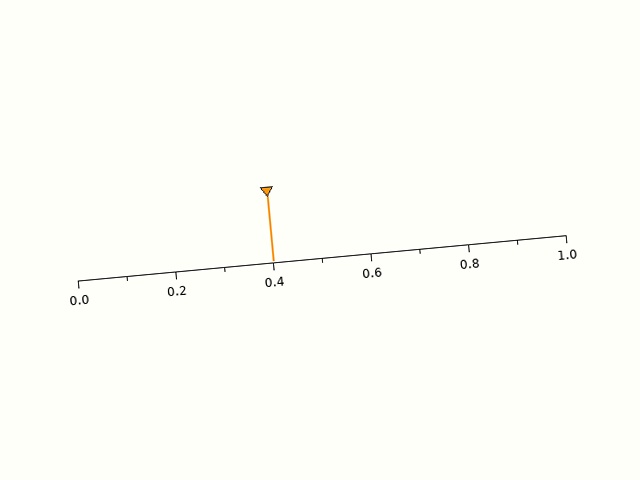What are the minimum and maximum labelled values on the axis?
The axis runs from 0.0 to 1.0.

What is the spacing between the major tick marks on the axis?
The major ticks are spaced 0.2 apart.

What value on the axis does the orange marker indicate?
The marker indicates approximately 0.4.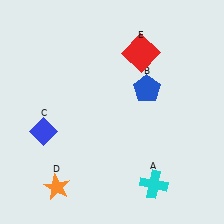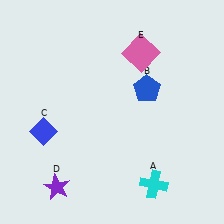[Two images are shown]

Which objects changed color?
D changed from orange to purple. E changed from red to pink.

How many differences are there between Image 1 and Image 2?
There are 2 differences between the two images.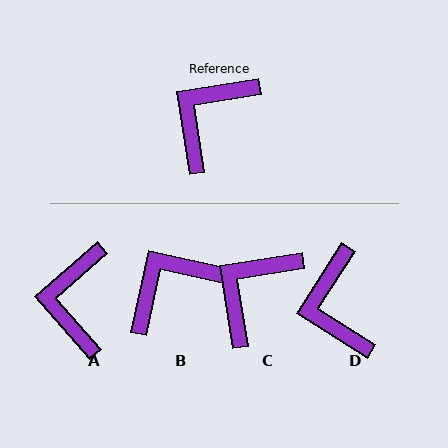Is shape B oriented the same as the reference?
No, it is off by about 22 degrees.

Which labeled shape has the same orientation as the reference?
C.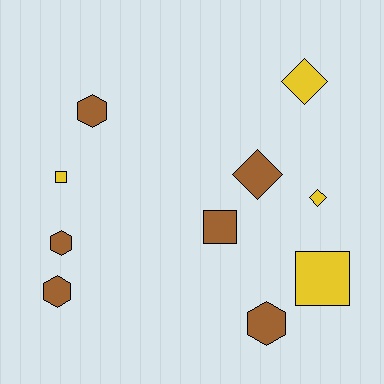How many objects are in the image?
There are 10 objects.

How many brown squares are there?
There is 1 brown square.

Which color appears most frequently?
Brown, with 6 objects.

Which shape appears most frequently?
Hexagon, with 4 objects.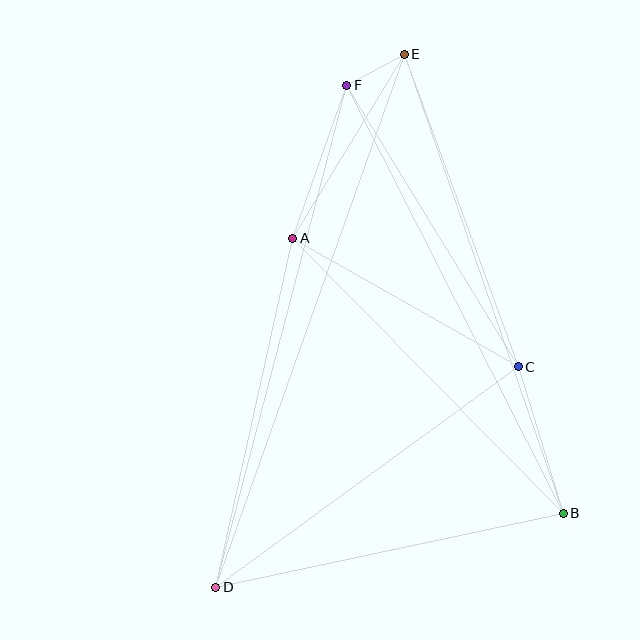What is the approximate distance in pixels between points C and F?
The distance between C and F is approximately 330 pixels.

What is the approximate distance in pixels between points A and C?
The distance between A and C is approximately 259 pixels.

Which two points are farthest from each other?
Points D and E are farthest from each other.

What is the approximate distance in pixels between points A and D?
The distance between A and D is approximately 357 pixels.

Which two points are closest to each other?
Points E and F are closest to each other.